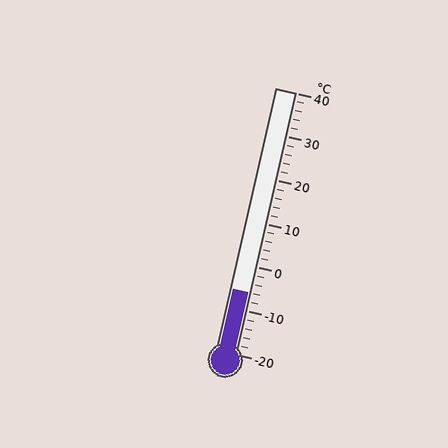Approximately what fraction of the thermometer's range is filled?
The thermometer is filled to approximately 25% of its range.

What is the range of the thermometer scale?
The thermometer scale ranges from -20°C to 40°C.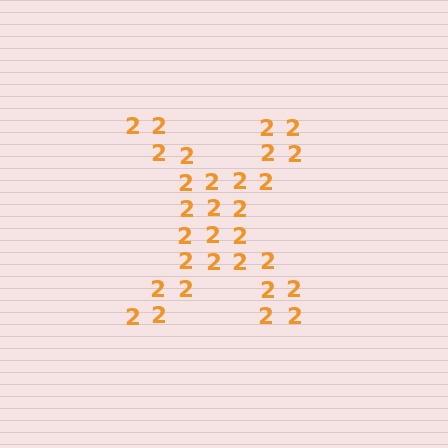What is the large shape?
The large shape is the letter X.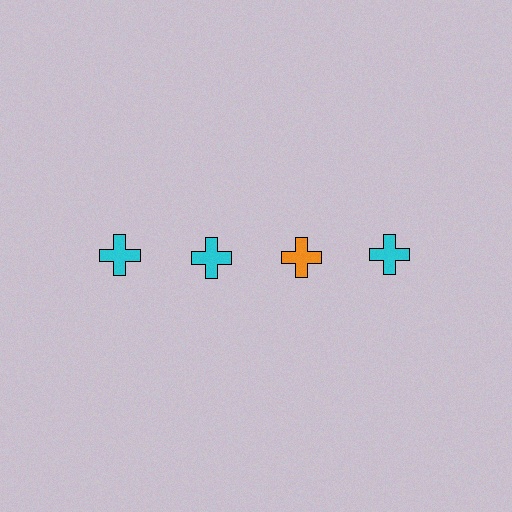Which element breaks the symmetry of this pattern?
The orange cross in the top row, center column breaks the symmetry. All other shapes are cyan crosses.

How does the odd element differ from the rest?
It has a different color: orange instead of cyan.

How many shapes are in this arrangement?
There are 4 shapes arranged in a grid pattern.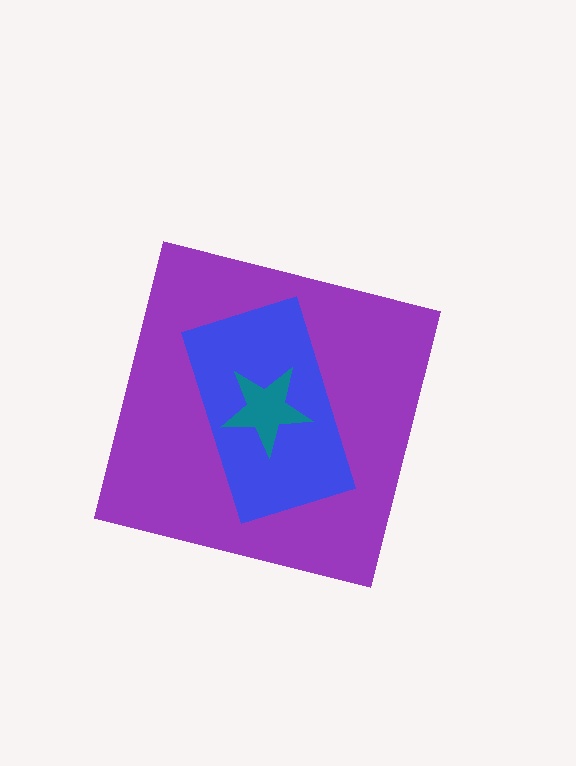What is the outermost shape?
The purple square.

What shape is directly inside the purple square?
The blue rectangle.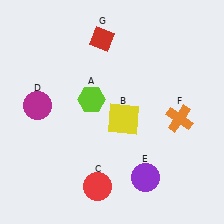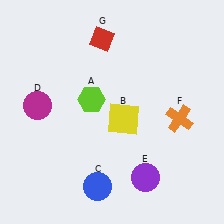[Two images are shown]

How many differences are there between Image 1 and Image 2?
There is 1 difference between the two images.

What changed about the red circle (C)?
In Image 1, C is red. In Image 2, it changed to blue.